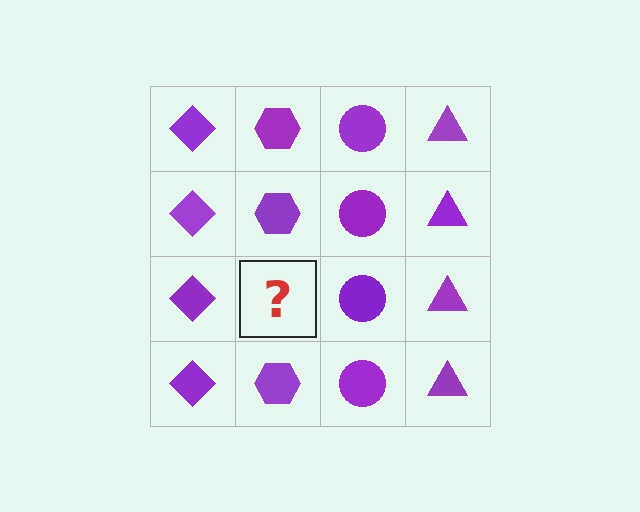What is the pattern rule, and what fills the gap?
The rule is that each column has a consistent shape. The gap should be filled with a purple hexagon.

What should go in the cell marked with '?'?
The missing cell should contain a purple hexagon.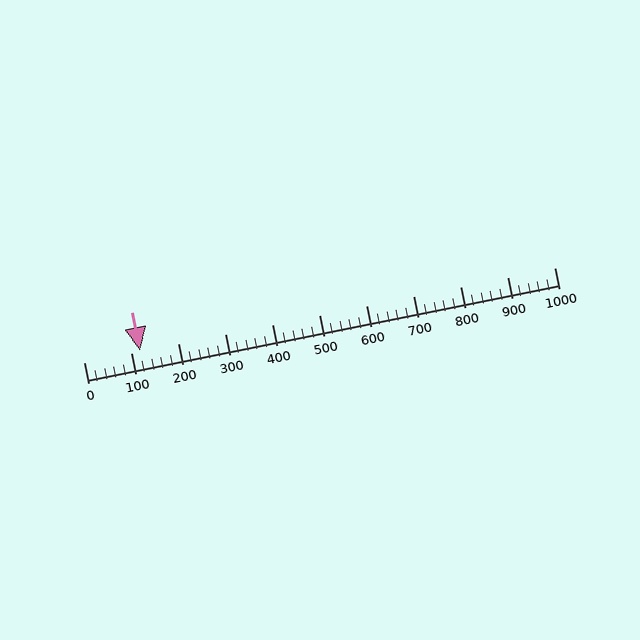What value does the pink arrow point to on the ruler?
The pink arrow points to approximately 120.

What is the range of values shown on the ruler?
The ruler shows values from 0 to 1000.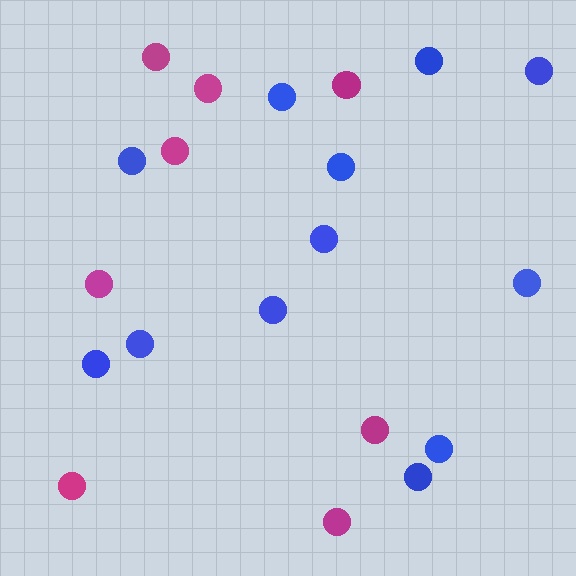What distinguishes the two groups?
There are 2 groups: one group of blue circles (12) and one group of magenta circles (8).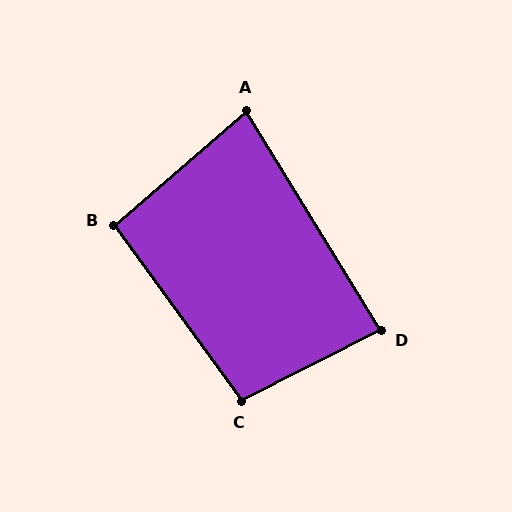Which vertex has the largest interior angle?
C, at approximately 99 degrees.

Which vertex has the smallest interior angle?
A, at approximately 81 degrees.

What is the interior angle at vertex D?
Approximately 85 degrees (approximately right).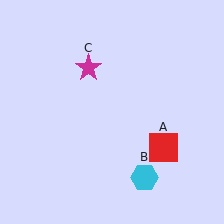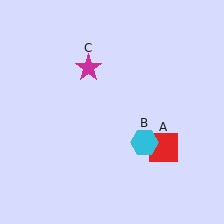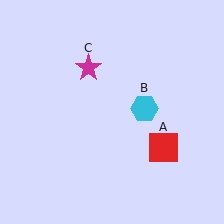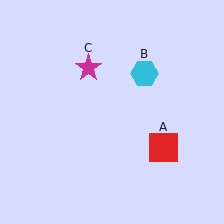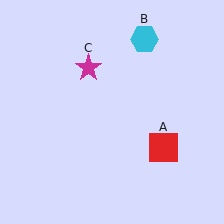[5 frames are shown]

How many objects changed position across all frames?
1 object changed position: cyan hexagon (object B).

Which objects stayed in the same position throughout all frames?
Red square (object A) and magenta star (object C) remained stationary.